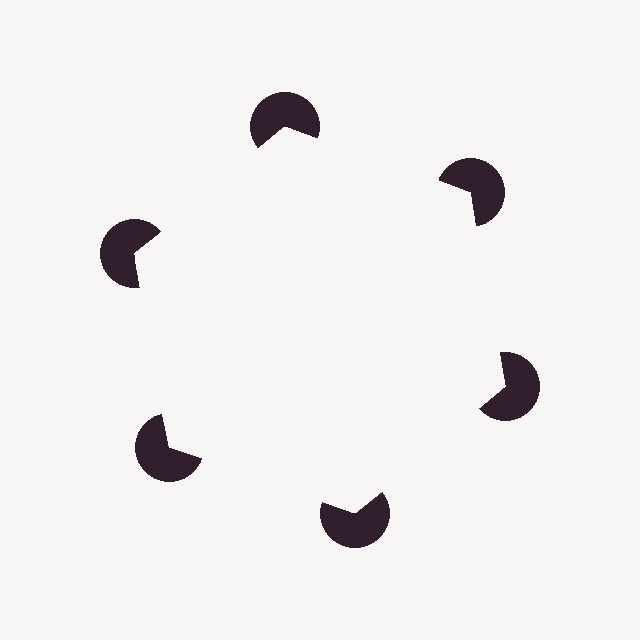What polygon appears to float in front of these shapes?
An illusory hexagon — its edges are inferred from the aligned wedge cuts in the pac-man discs, not physically drawn.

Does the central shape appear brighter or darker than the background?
It typically appears slightly brighter than the background, even though no actual brightness change is drawn.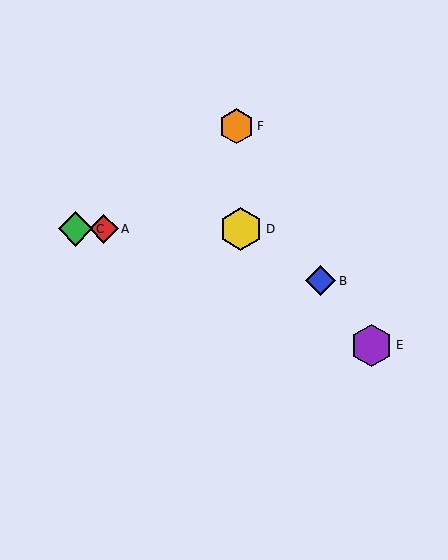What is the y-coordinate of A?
Object A is at y≈229.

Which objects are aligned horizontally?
Objects A, C, D are aligned horizontally.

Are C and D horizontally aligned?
Yes, both are at y≈229.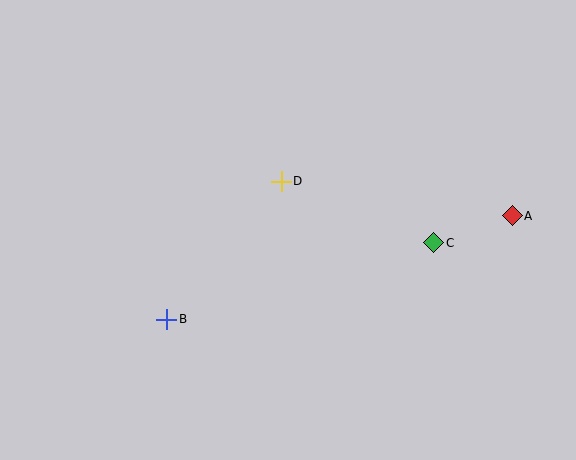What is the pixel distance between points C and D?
The distance between C and D is 165 pixels.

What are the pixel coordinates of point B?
Point B is at (167, 320).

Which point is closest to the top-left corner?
Point D is closest to the top-left corner.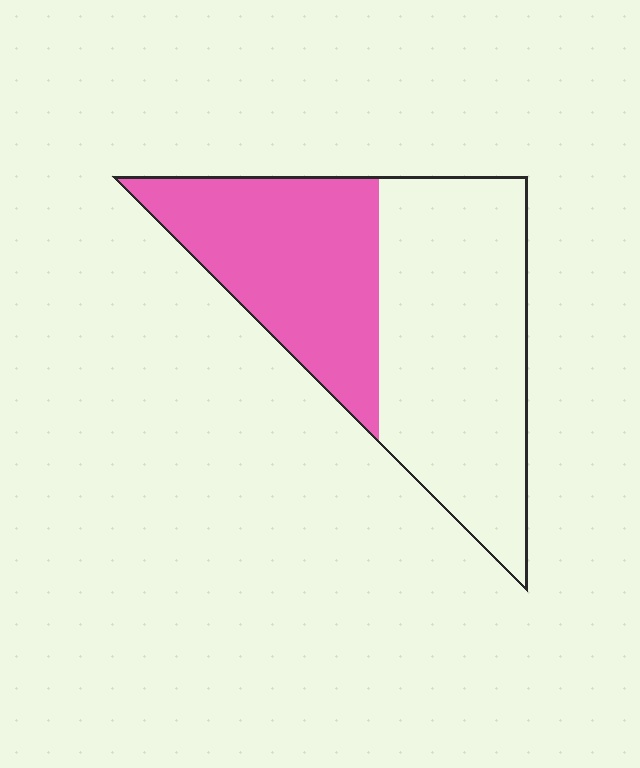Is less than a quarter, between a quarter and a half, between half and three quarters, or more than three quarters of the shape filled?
Between a quarter and a half.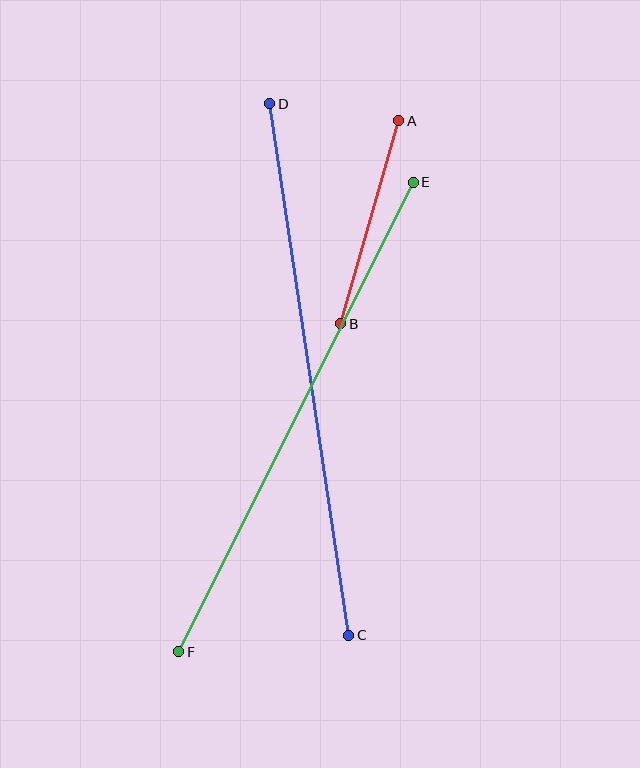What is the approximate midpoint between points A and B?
The midpoint is at approximately (370, 222) pixels.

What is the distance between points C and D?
The distance is approximately 538 pixels.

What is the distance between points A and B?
The distance is approximately 211 pixels.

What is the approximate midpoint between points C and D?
The midpoint is at approximately (309, 369) pixels.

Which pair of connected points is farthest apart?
Points C and D are farthest apart.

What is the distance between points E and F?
The distance is approximately 525 pixels.